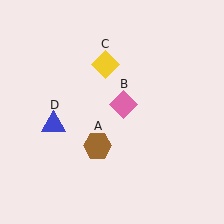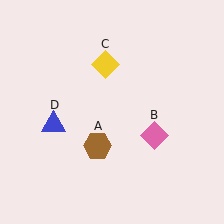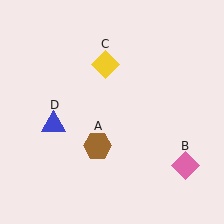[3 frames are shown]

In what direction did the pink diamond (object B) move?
The pink diamond (object B) moved down and to the right.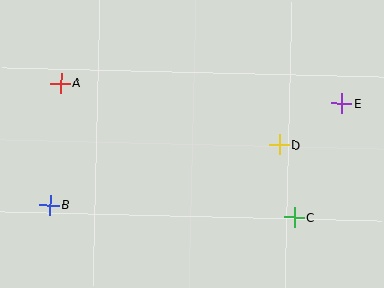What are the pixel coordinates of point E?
Point E is at (342, 104).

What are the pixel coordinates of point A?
Point A is at (61, 83).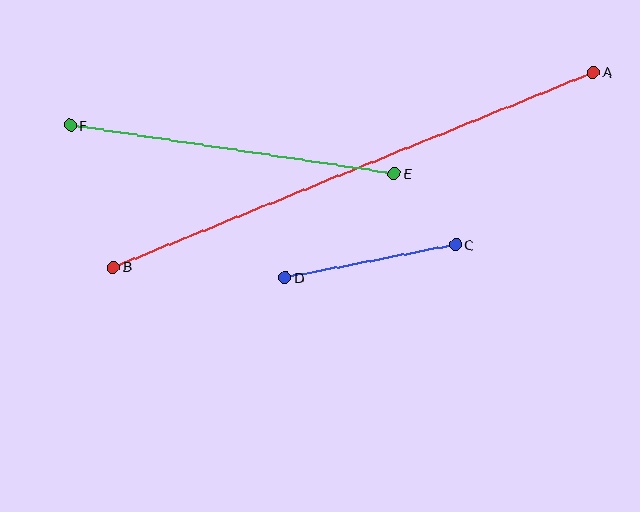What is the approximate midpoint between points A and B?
The midpoint is at approximately (353, 170) pixels.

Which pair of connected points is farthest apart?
Points A and B are farthest apart.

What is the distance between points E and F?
The distance is approximately 328 pixels.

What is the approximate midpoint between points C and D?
The midpoint is at approximately (370, 261) pixels.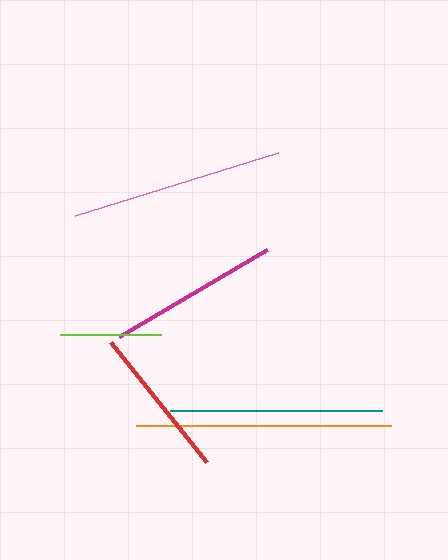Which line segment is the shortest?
The lime line is the shortest at approximately 101 pixels.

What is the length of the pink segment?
The pink segment is approximately 213 pixels long.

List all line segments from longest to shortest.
From longest to shortest: orange, pink, teal, magenta, red, lime.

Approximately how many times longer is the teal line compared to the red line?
The teal line is approximately 1.4 times the length of the red line.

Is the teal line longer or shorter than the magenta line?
The teal line is longer than the magenta line.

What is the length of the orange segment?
The orange segment is approximately 255 pixels long.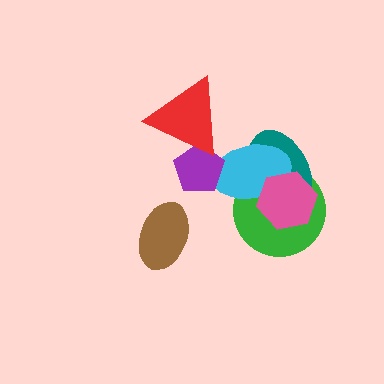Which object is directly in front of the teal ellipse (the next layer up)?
The cyan ellipse is directly in front of the teal ellipse.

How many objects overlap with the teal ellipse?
3 objects overlap with the teal ellipse.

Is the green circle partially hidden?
Yes, it is partially covered by another shape.